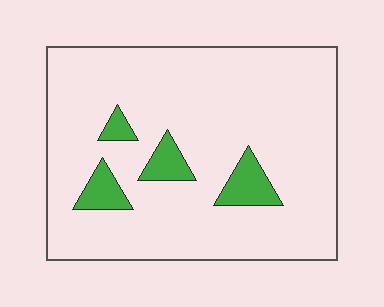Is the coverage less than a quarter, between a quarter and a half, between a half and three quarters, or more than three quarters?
Less than a quarter.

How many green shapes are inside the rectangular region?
4.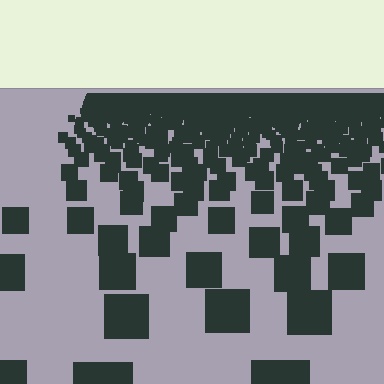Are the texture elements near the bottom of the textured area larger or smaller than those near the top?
Larger. Near the bottom, elements are closer to the viewer and appear at a bigger on-screen size.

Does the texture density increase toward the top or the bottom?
Density increases toward the top.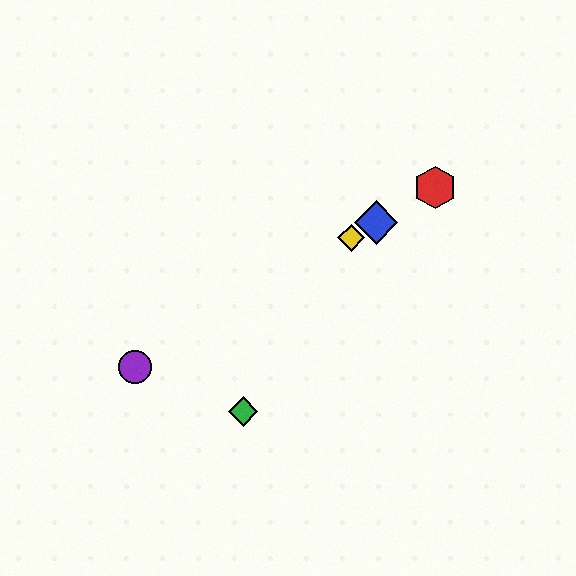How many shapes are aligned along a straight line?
4 shapes (the red hexagon, the blue diamond, the yellow diamond, the purple circle) are aligned along a straight line.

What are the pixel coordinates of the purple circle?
The purple circle is at (135, 367).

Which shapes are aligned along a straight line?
The red hexagon, the blue diamond, the yellow diamond, the purple circle are aligned along a straight line.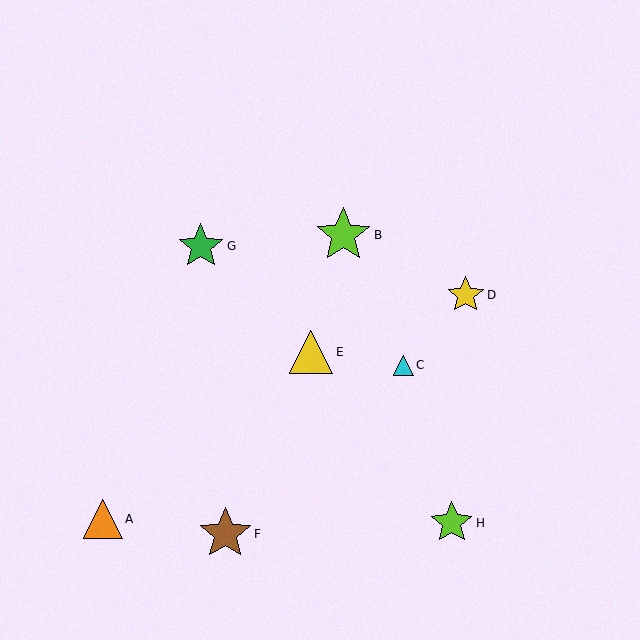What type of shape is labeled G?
Shape G is a green star.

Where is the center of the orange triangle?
The center of the orange triangle is at (103, 519).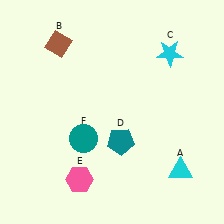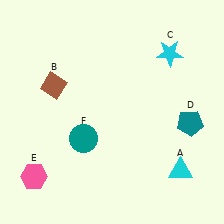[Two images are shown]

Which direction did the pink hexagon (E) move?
The pink hexagon (E) moved left.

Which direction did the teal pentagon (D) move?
The teal pentagon (D) moved right.